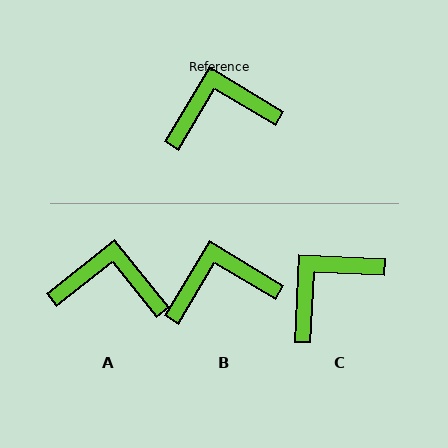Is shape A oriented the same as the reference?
No, it is off by about 20 degrees.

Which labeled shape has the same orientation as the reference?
B.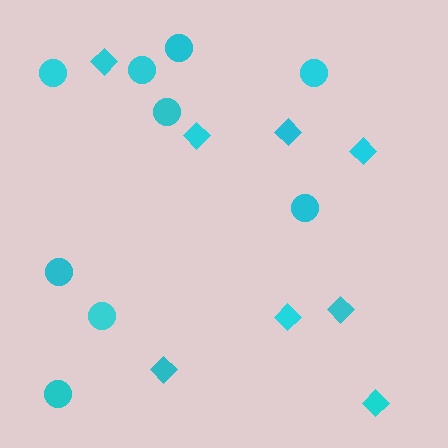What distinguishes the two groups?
There are 2 groups: one group of circles (9) and one group of diamonds (8).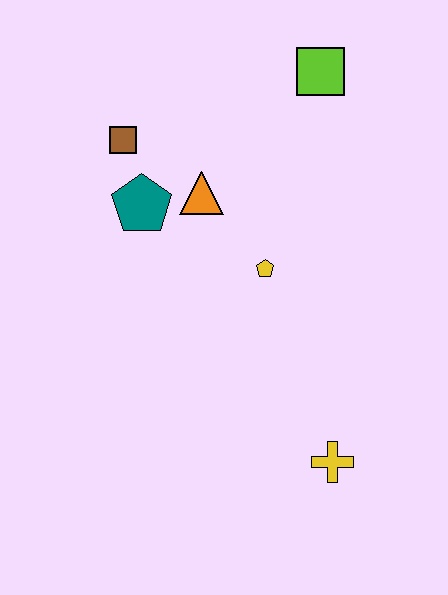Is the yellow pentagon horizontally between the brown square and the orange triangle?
No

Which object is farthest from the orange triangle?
The yellow cross is farthest from the orange triangle.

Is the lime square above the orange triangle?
Yes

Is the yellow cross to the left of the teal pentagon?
No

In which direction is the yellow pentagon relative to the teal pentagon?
The yellow pentagon is to the right of the teal pentagon.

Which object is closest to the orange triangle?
The teal pentagon is closest to the orange triangle.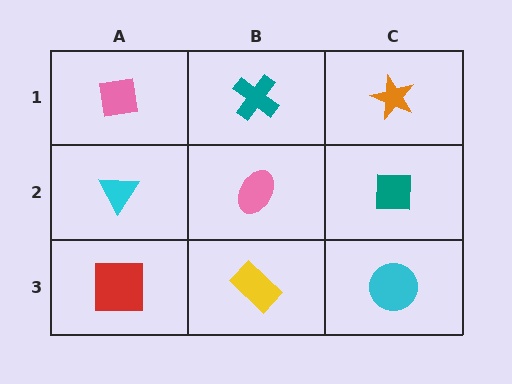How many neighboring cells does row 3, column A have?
2.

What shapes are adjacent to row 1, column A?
A cyan triangle (row 2, column A), a teal cross (row 1, column B).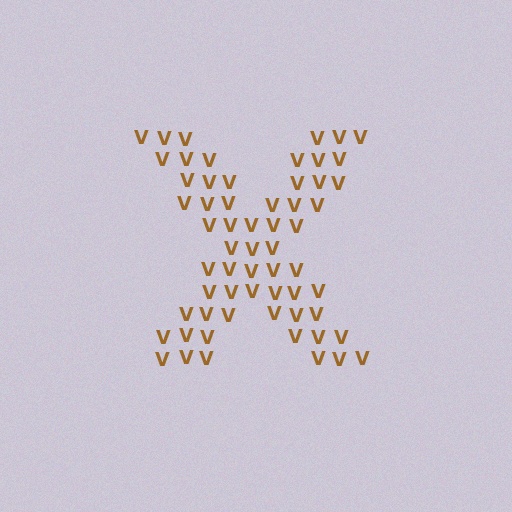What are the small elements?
The small elements are letter V's.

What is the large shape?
The large shape is the letter X.